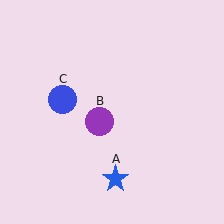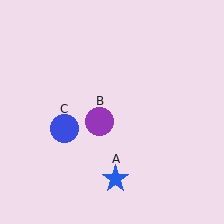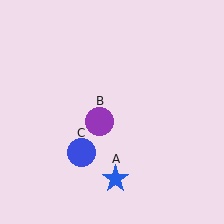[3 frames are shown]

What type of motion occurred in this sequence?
The blue circle (object C) rotated counterclockwise around the center of the scene.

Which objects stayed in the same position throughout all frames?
Blue star (object A) and purple circle (object B) remained stationary.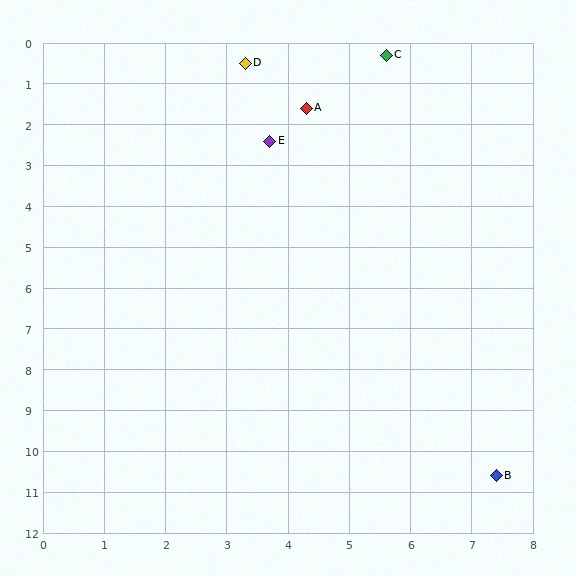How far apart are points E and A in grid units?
Points E and A are about 1.0 grid units apart.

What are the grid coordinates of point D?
Point D is at approximately (3.3, 0.5).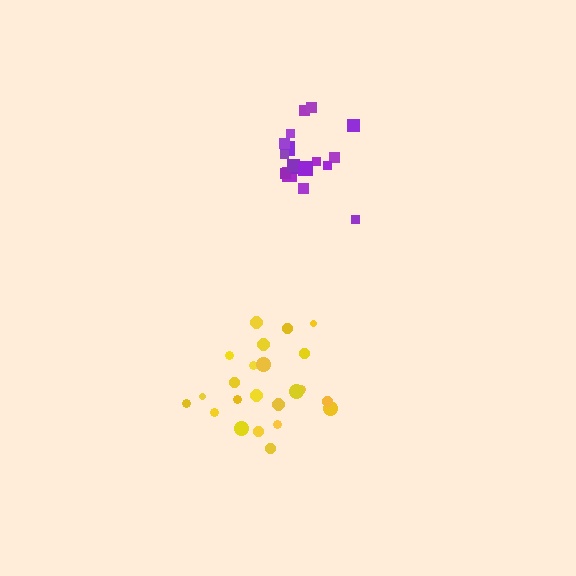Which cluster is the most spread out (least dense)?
Purple.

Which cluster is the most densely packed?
Yellow.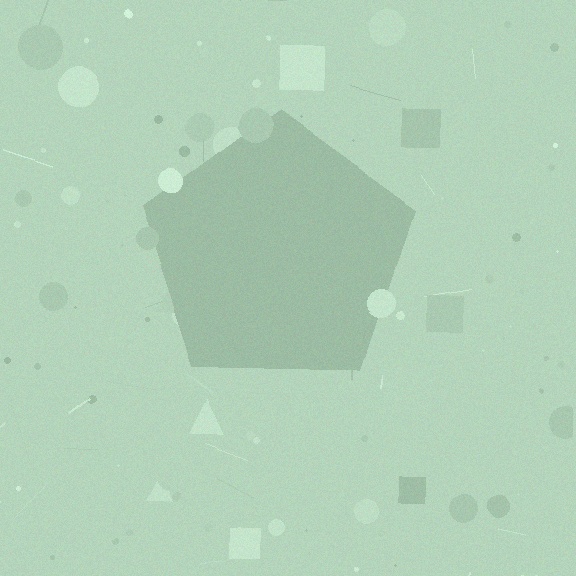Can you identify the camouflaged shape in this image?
The camouflaged shape is a pentagon.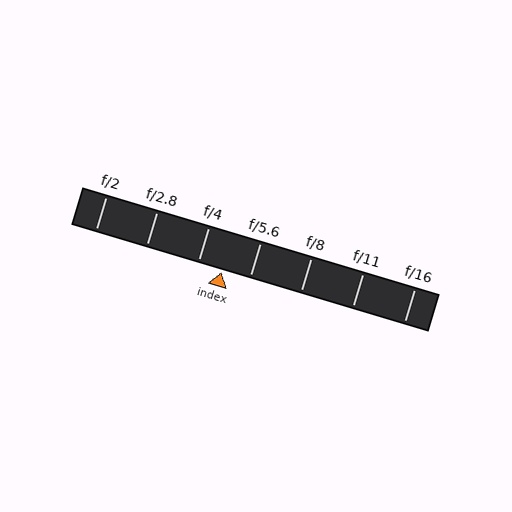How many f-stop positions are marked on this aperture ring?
There are 7 f-stop positions marked.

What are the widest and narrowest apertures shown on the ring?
The widest aperture shown is f/2 and the narrowest is f/16.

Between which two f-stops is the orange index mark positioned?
The index mark is between f/4 and f/5.6.